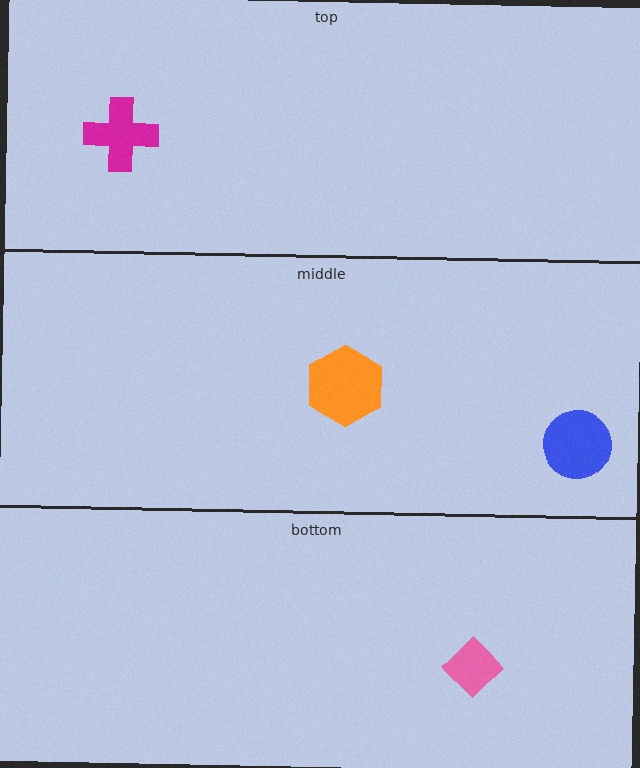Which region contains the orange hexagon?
The middle region.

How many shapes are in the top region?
1.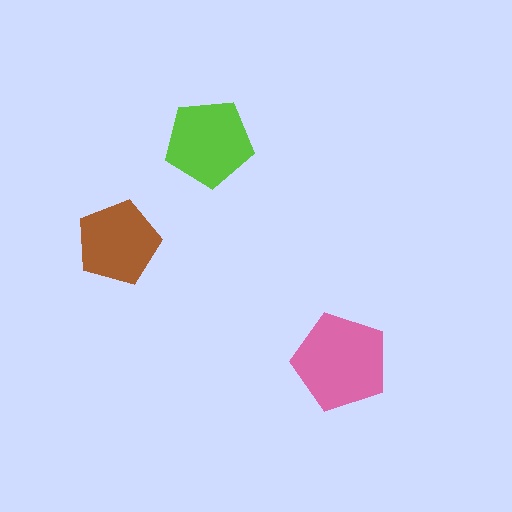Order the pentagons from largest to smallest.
the pink one, the lime one, the brown one.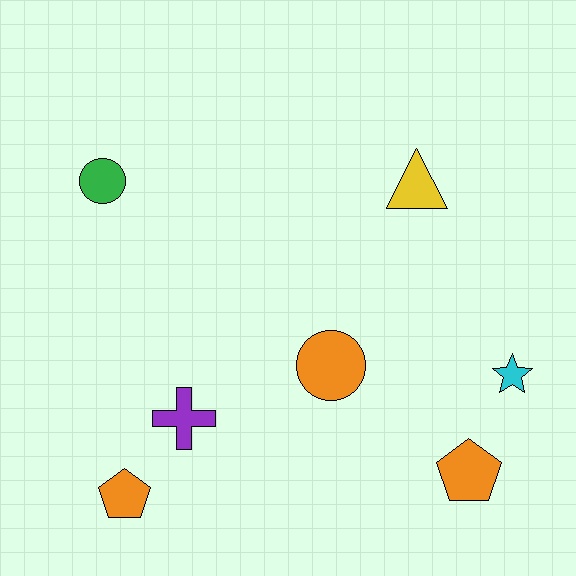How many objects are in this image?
There are 7 objects.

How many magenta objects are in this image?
There are no magenta objects.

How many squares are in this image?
There are no squares.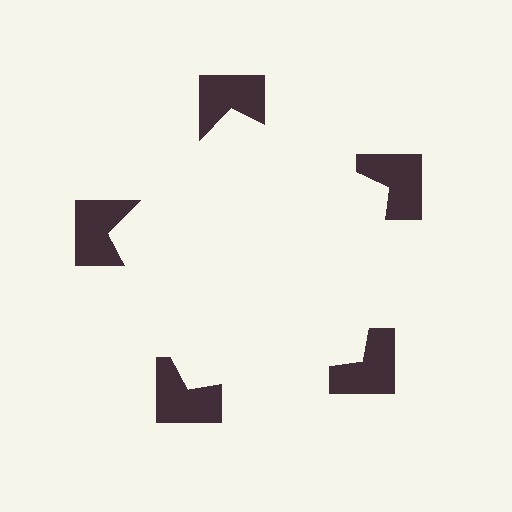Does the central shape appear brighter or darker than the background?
It typically appears slightly brighter than the background, even though no actual brightness change is drawn.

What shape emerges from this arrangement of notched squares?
An illusory pentagon — its edges are inferred from the aligned wedge cuts in the notched squares, not physically drawn.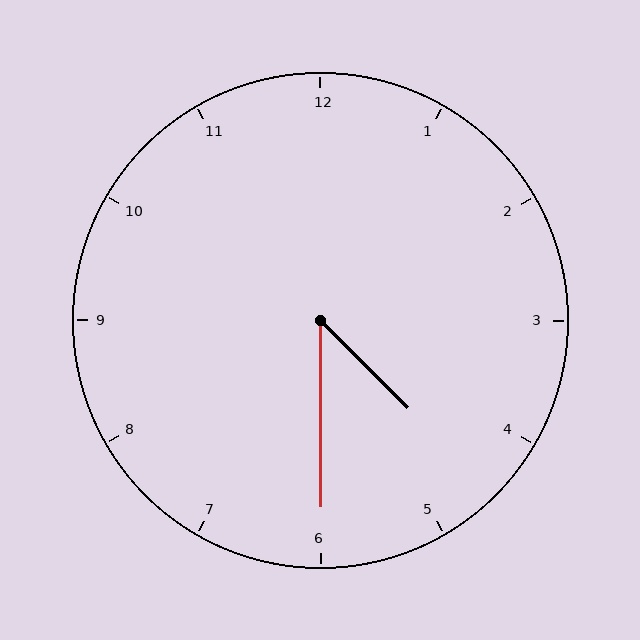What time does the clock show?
4:30.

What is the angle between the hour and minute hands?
Approximately 45 degrees.